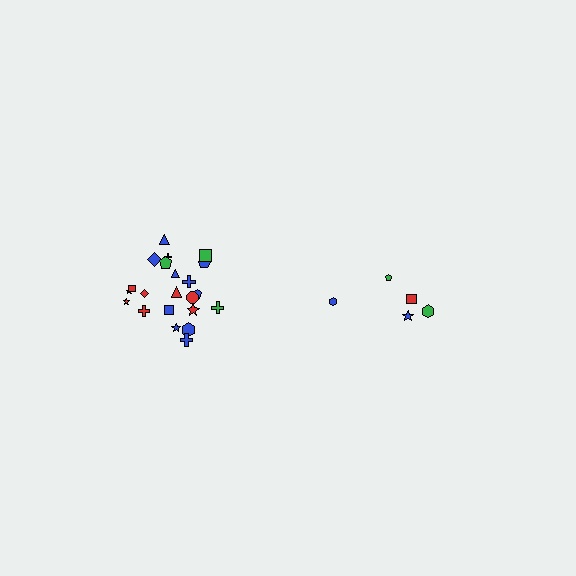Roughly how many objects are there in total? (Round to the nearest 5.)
Roughly 25 objects in total.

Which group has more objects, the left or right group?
The left group.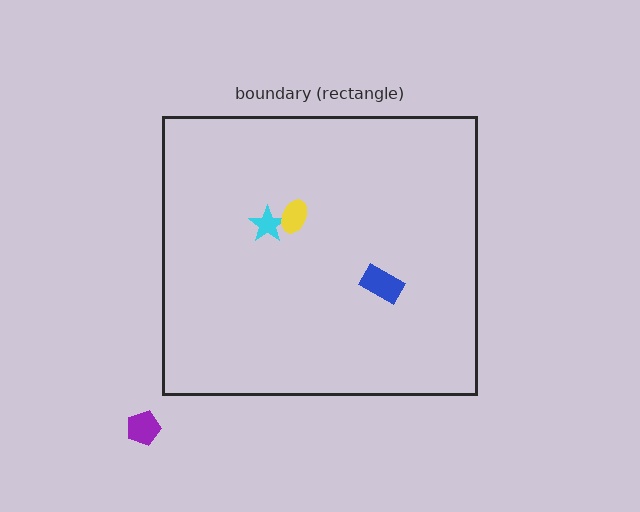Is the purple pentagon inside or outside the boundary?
Outside.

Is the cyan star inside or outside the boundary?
Inside.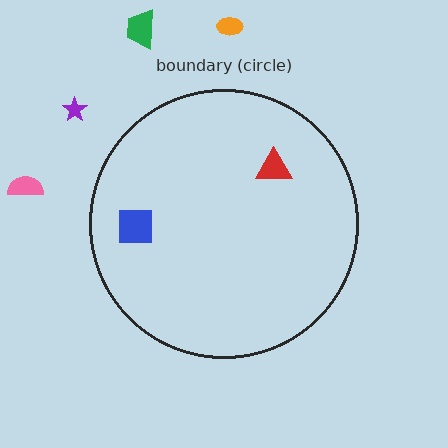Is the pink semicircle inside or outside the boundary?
Outside.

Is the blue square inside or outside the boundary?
Inside.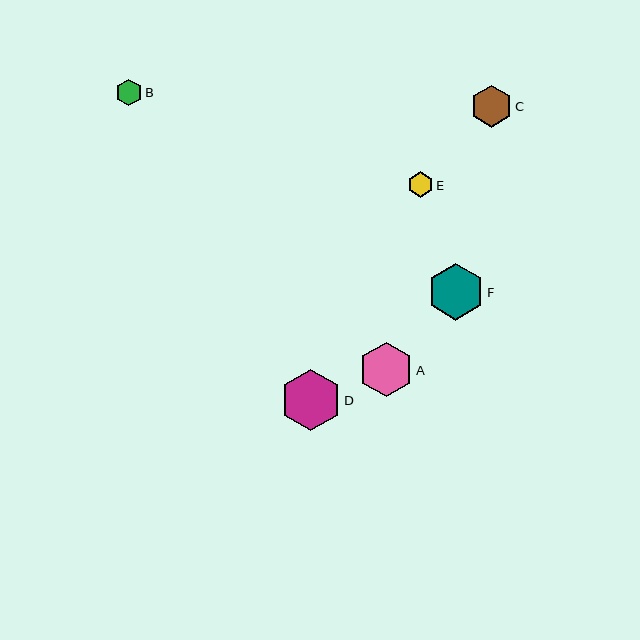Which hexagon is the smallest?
Hexagon E is the smallest with a size of approximately 25 pixels.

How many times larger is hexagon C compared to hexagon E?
Hexagon C is approximately 1.7 times the size of hexagon E.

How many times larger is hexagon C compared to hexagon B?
Hexagon C is approximately 1.6 times the size of hexagon B.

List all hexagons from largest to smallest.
From largest to smallest: D, F, A, C, B, E.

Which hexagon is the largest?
Hexagon D is the largest with a size of approximately 61 pixels.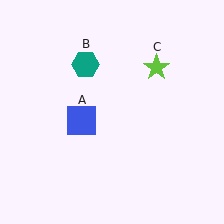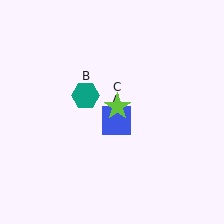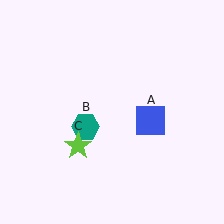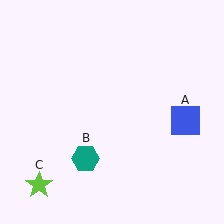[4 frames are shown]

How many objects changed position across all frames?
3 objects changed position: blue square (object A), teal hexagon (object B), lime star (object C).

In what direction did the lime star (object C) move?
The lime star (object C) moved down and to the left.